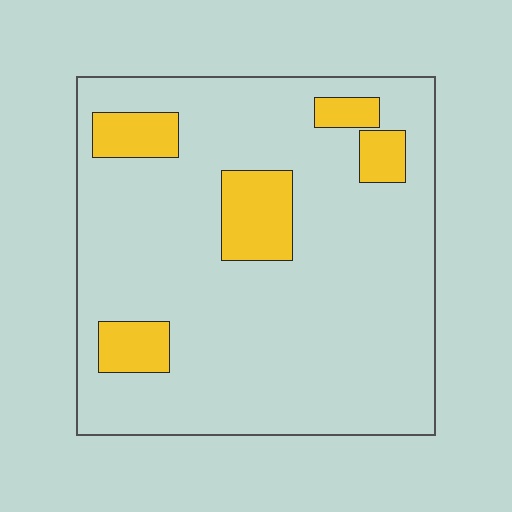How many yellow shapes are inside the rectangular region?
5.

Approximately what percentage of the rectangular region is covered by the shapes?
Approximately 15%.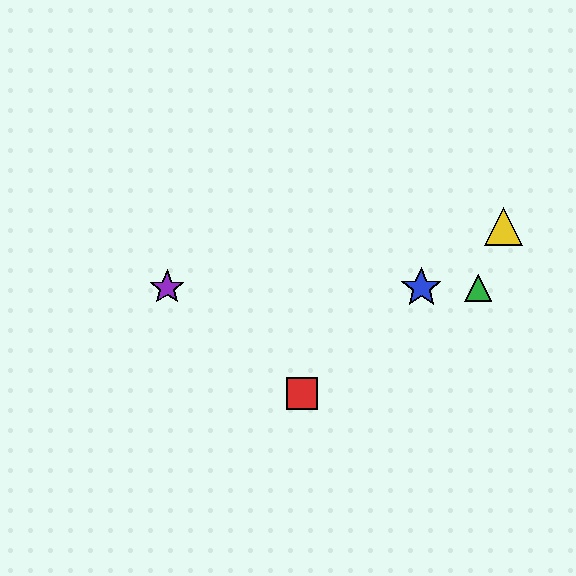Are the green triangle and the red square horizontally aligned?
No, the green triangle is at y≈288 and the red square is at y≈393.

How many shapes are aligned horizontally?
3 shapes (the blue star, the green triangle, the purple star) are aligned horizontally.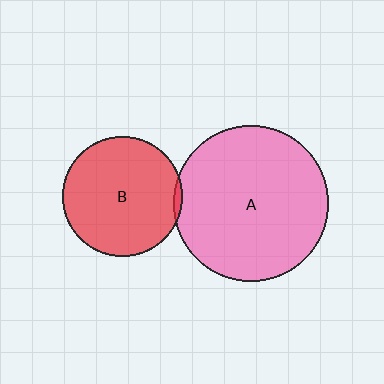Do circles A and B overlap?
Yes.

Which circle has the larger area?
Circle A (pink).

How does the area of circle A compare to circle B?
Approximately 1.7 times.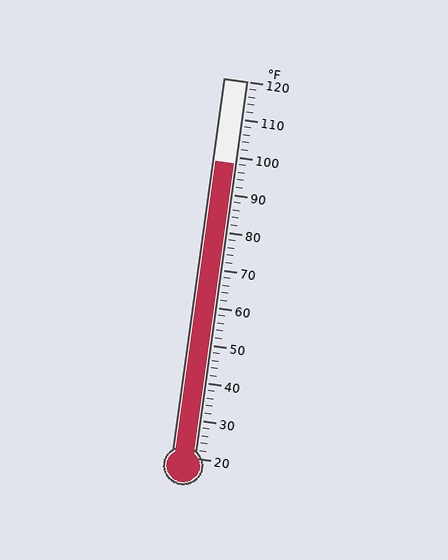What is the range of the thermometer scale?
The thermometer scale ranges from 20°F to 120°F.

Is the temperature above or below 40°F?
The temperature is above 40°F.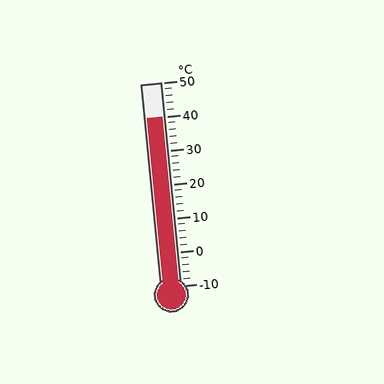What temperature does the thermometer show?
The thermometer shows approximately 40°C.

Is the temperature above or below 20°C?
The temperature is above 20°C.